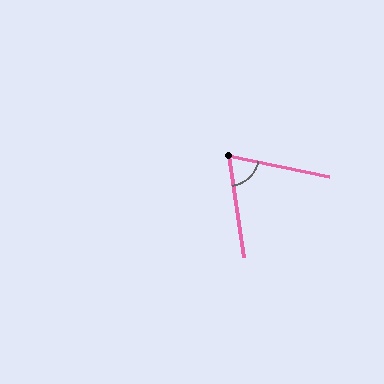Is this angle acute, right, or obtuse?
It is acute.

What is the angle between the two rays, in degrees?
Approximately 70 degrees.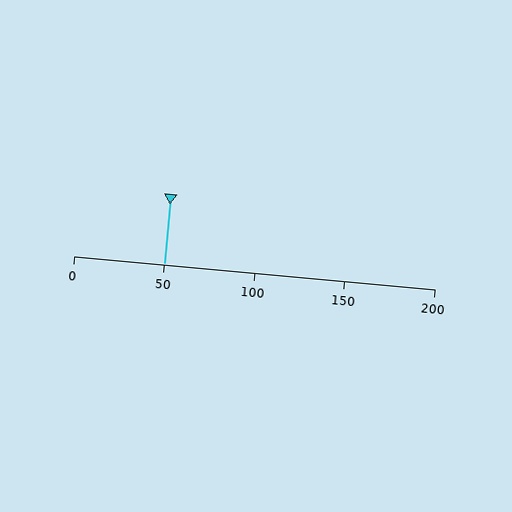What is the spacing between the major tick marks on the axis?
The major ticks are spaced 50 apart.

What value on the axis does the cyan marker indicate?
The marker indicates approximately 50.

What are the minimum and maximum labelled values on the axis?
The axis runs from 0 to 200.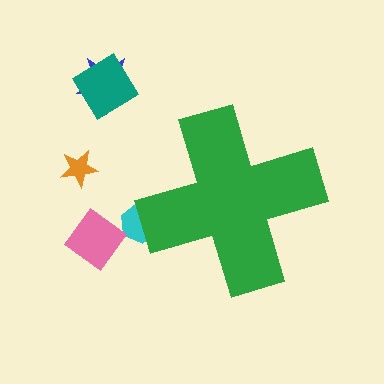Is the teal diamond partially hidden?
No, the teal diamond is fully visible.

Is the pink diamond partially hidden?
No, the pink diamond is fully visible.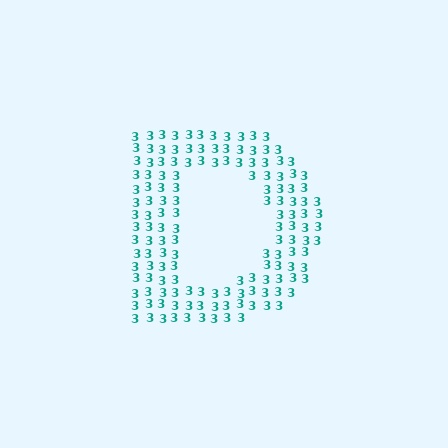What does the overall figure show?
The overall figure shows the letter D.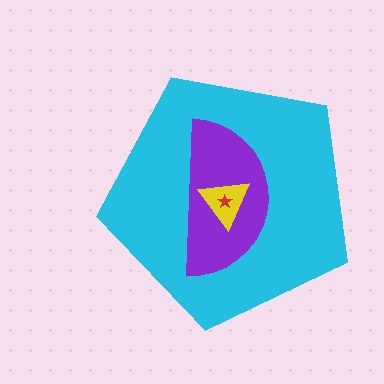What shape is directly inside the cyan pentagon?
The purple semicircle.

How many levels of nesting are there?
4.